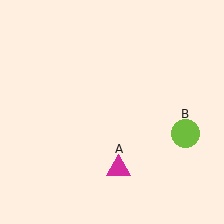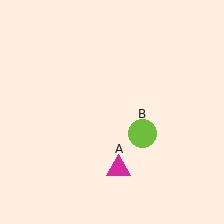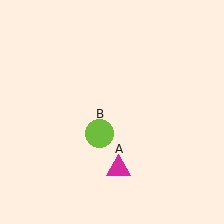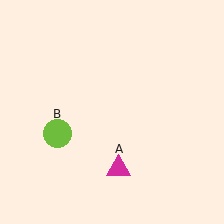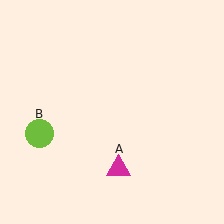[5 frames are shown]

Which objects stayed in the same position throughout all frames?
Magenta triangle (object A) remained stationary.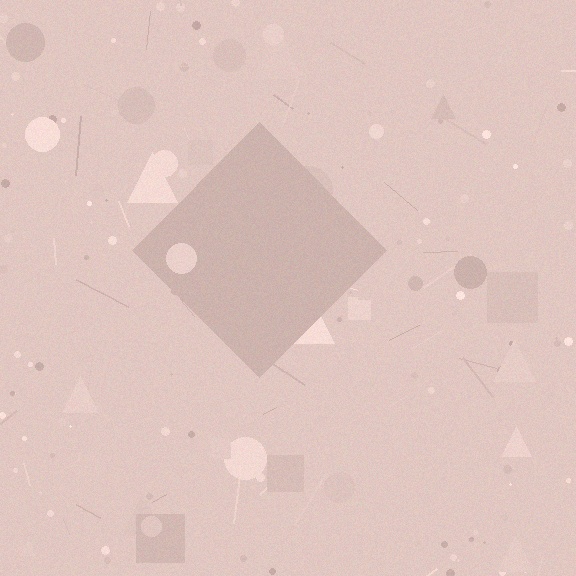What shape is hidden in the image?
A diamond is hidden in the image.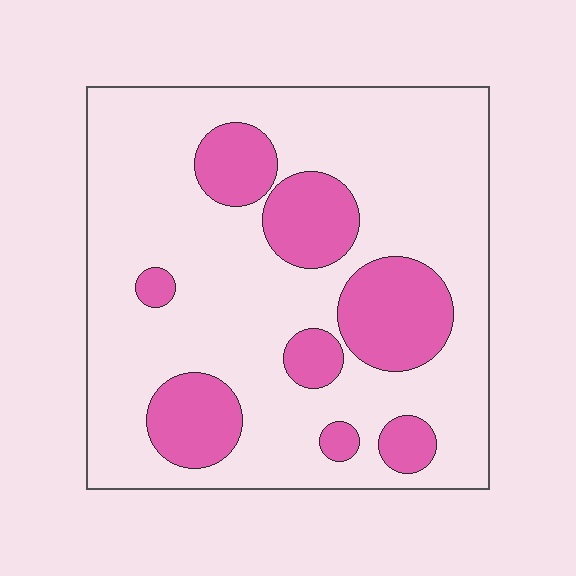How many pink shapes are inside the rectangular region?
8.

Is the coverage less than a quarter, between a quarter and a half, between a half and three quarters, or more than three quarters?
Less than a quarter.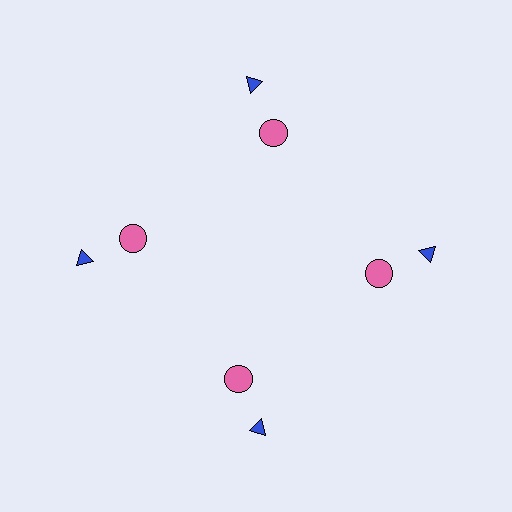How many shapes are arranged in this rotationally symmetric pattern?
There are 8 shapes, arranged in 4 groups of 2.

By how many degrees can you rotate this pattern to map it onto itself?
The pattern maps onto itself every 90 degrees of rotation.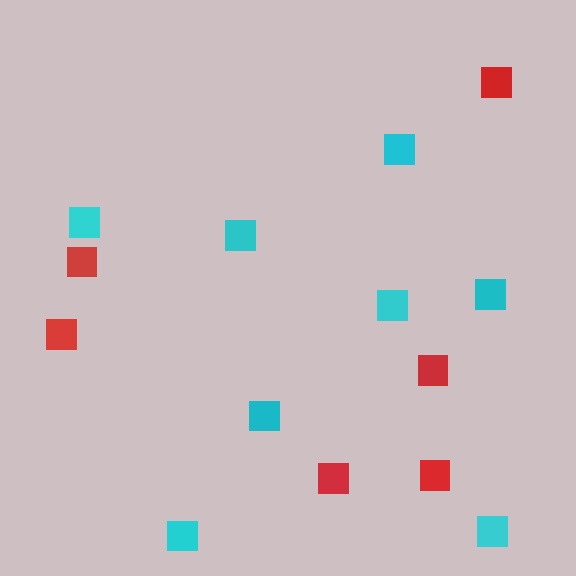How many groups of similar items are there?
There are 2 groups: one group of red squares (6) and one group of cyan squares (8).